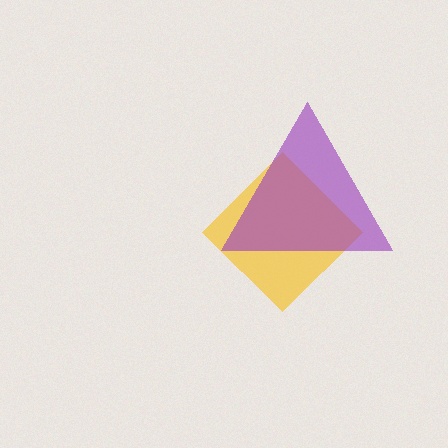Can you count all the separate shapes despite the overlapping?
Yes, there are 2 separate shapes.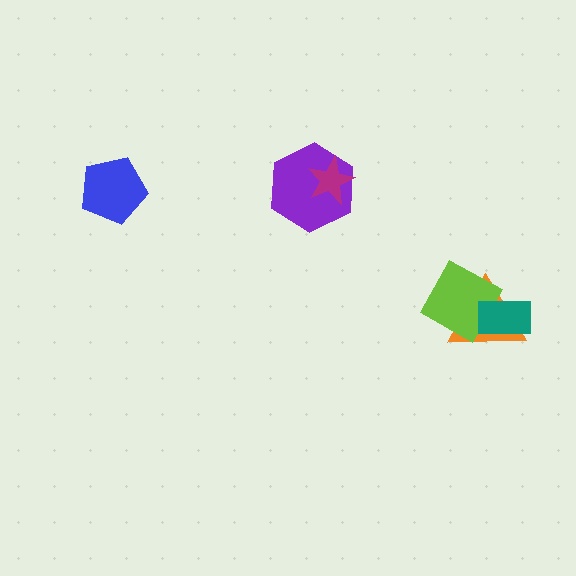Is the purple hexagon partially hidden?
Yes, it is partially covered by another shape.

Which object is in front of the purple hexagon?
The magenta star is in front of the purple hexagon.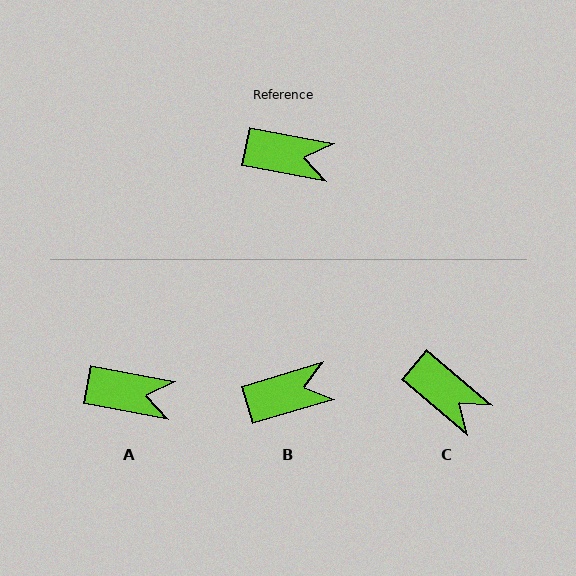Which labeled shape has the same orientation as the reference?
A.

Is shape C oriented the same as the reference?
No, it is off by about 29 degrees.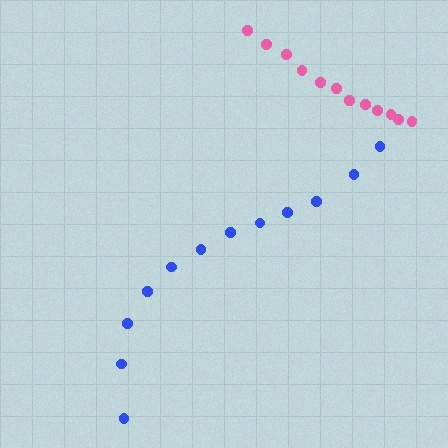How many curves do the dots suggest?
There are 2 distinct paths.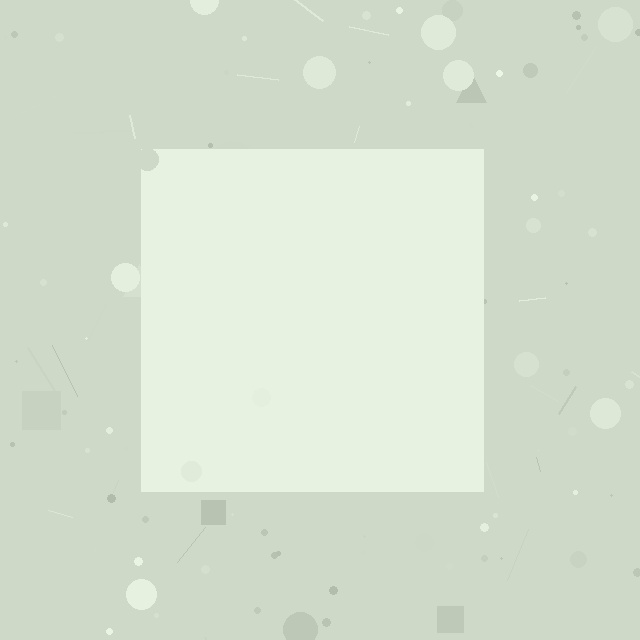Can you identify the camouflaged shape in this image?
The camouflaged shape is a square.